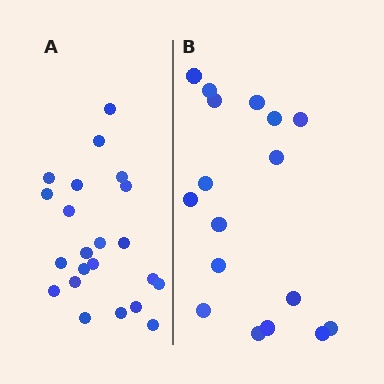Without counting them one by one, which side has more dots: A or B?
Region A (the left region) has more dots.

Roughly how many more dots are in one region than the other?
Region A has about 5 more dots than region B.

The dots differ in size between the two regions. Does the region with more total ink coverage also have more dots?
No. Region B has more total ink coverage because its dots are larger, but region A actually contains more individual dots. Total area can be misleading — the number of items is what matters here.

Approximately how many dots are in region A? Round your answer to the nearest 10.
About 20 dots. (The exact count is 22, which rounds to 20.)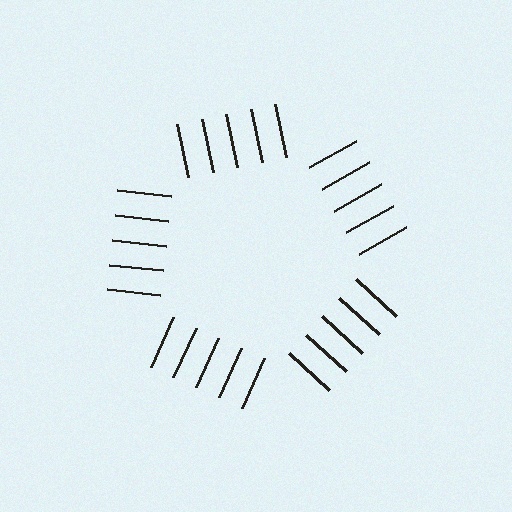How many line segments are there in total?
25 — 5 along each of the 5 edges.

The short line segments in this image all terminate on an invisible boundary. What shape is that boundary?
An illusory pentagon — the line segments terminate on its edges but no continuous stroke is drawn.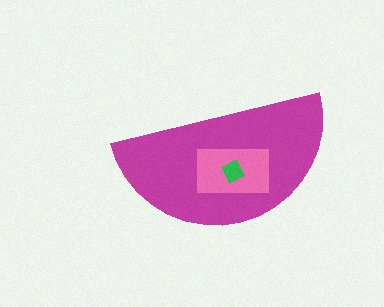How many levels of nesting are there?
3.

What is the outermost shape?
The magenta semicircle.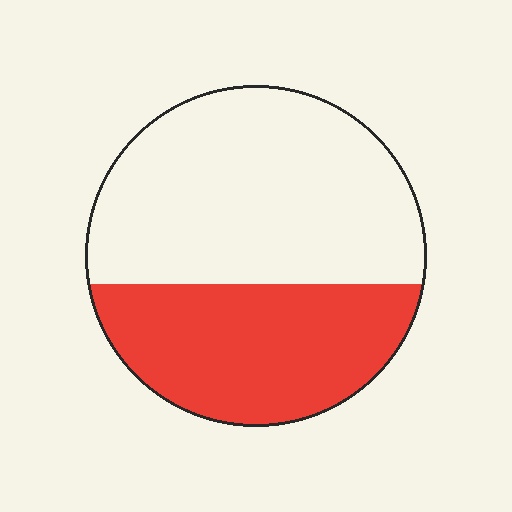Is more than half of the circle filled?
No.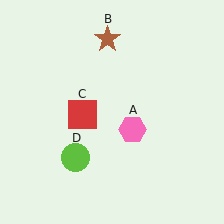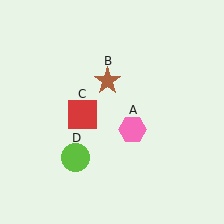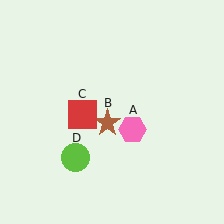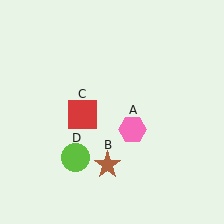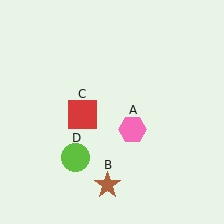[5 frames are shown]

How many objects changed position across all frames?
1 object changed position: brown star (object B).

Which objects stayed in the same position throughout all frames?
Pink hexagon (object A) and red square (object C) and lime circle (object D) remained stationary.